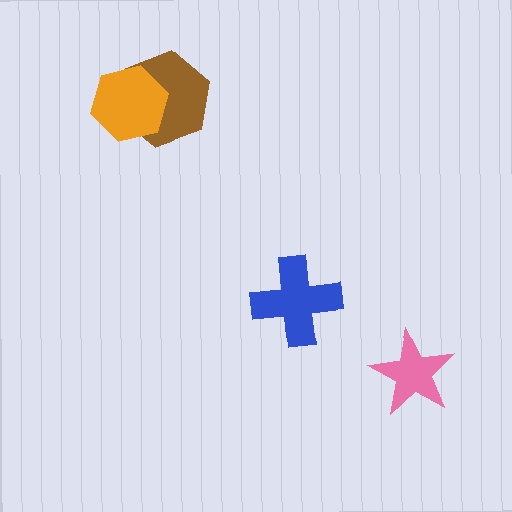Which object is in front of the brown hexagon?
The orange hexagon is in front of the brown hexagon.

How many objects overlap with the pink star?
0 objects overlap with the pink star.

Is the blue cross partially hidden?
No, no other shape covers it.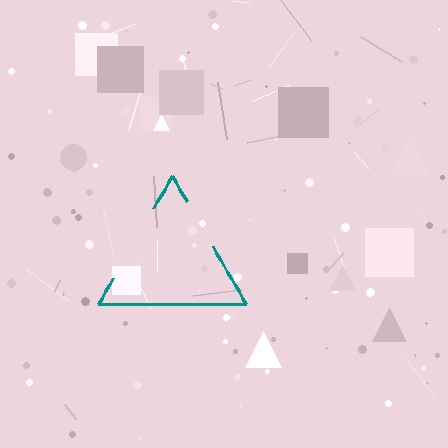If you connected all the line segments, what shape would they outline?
They would outline a triangle.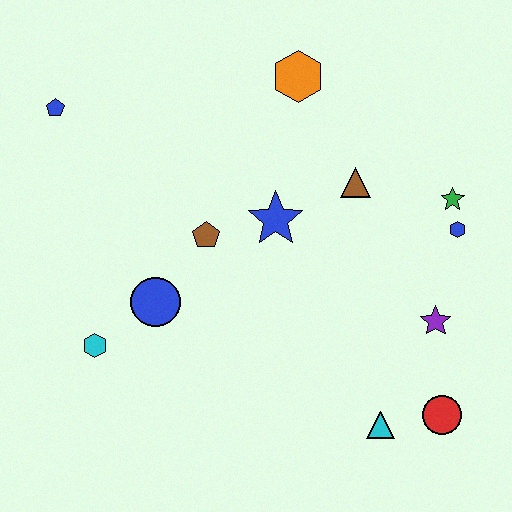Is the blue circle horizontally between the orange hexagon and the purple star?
No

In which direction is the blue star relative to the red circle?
The blue star is above the red circle.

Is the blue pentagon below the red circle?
No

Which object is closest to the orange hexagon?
The brown triangle is closest to the orange hexagon.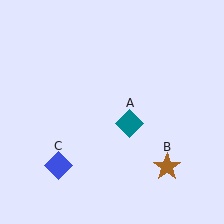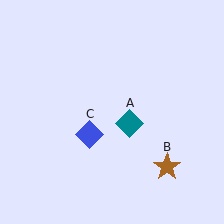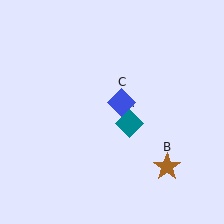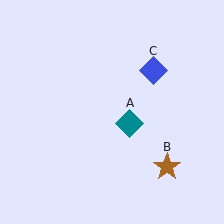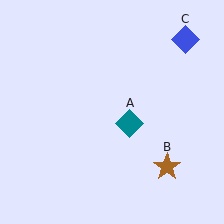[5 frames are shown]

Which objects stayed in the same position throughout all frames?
Teal diamond (object A) and brown star (object B) remained stationary.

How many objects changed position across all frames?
1 object changed position: blue diamond (object C).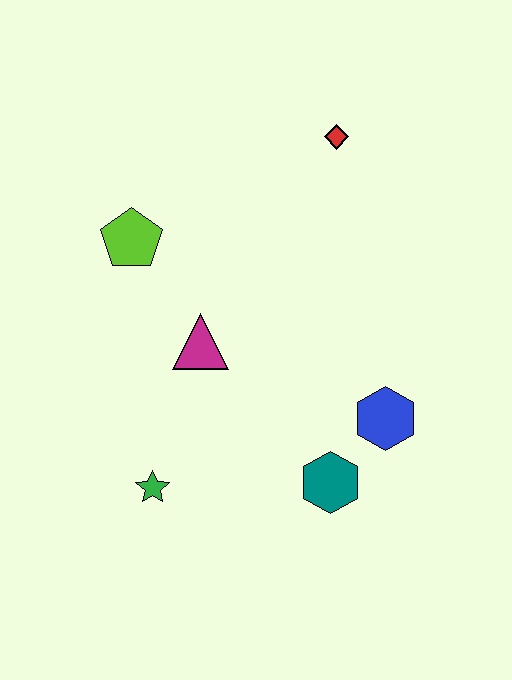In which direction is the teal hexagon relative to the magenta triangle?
The teal hexagon is below the magenta triangle.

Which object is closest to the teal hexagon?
The blue hexagon is closest to the teal hexagon.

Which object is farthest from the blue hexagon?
The lime pentagon is farthest from the blue hexagon.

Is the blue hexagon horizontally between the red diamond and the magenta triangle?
No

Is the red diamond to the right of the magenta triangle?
Yes